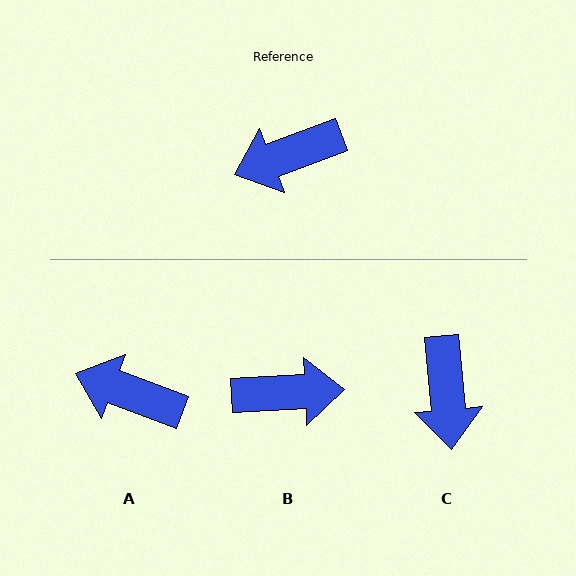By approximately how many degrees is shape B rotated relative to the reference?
Approximately 162 degrees counter-clockwise.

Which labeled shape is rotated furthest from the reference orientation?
B, about 162 degrees away.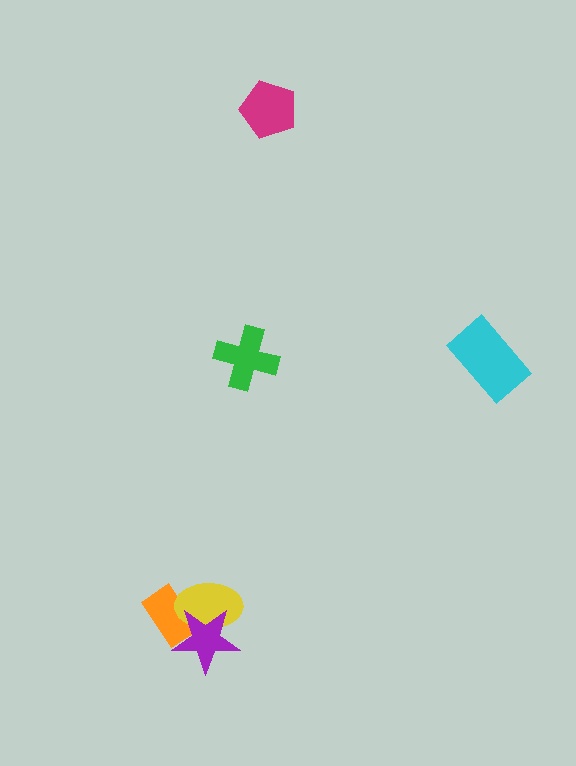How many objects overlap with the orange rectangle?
2 objects overlap with the orange rectangle.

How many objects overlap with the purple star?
2 objects overlap with the purple star.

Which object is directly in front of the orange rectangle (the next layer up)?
The yellow ellipse is directly in front of the orange rectangle.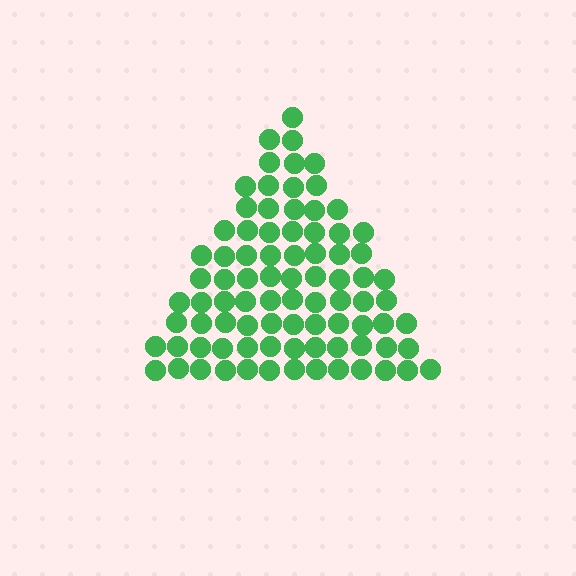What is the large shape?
The large shape is a triangle.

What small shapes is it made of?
It is made of small circles.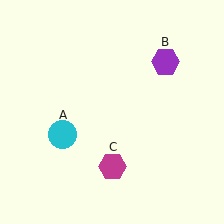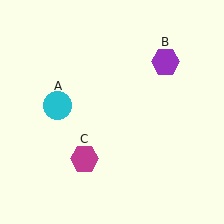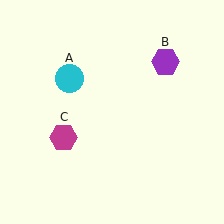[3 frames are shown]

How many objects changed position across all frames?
2 objects changed position: cyan circle (object A), magenta hexagon (object C).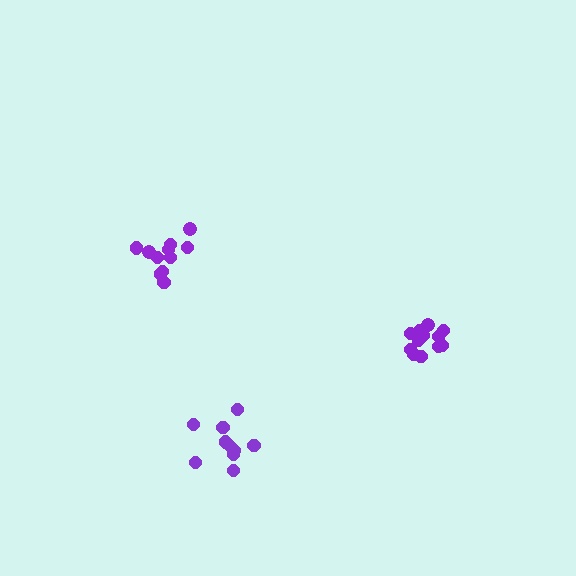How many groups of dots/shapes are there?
There are 3 groups.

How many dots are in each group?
Group 1: 12 dots, Group 2: 11 dots, Group 3: 10 dots (33 total).